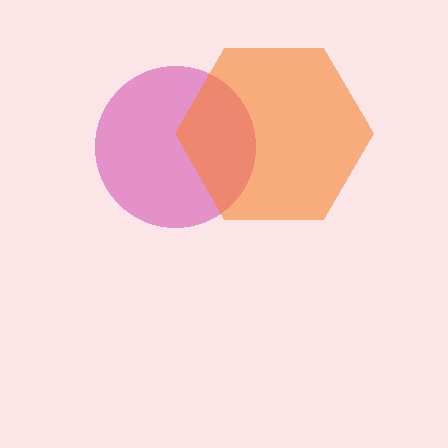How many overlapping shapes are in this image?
There are 2 overlapping shapes in the image.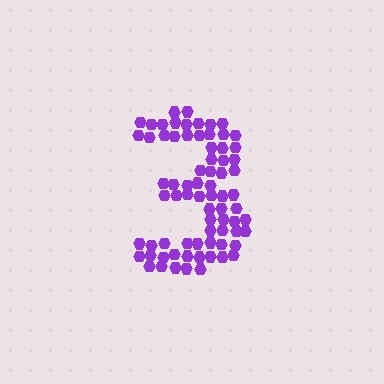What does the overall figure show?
The overall figure shows the digit 3.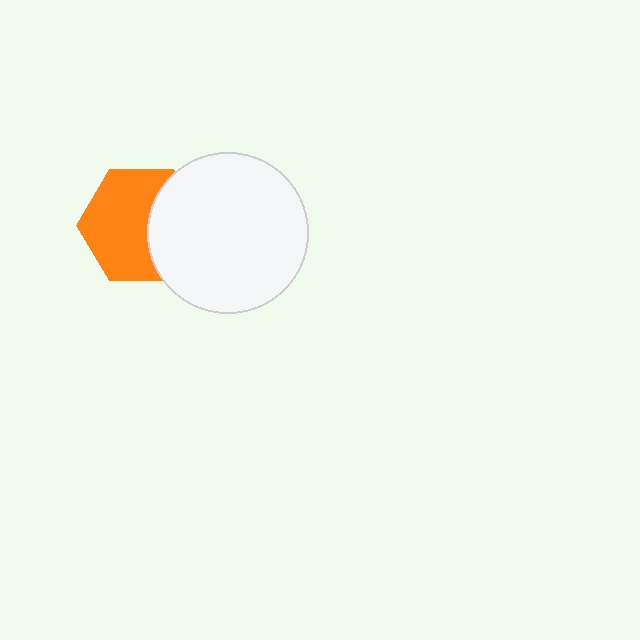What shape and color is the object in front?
The object in front is a white circle.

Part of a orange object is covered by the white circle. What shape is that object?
It is a hexagon.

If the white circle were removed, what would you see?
You would see the complete orange hexagon.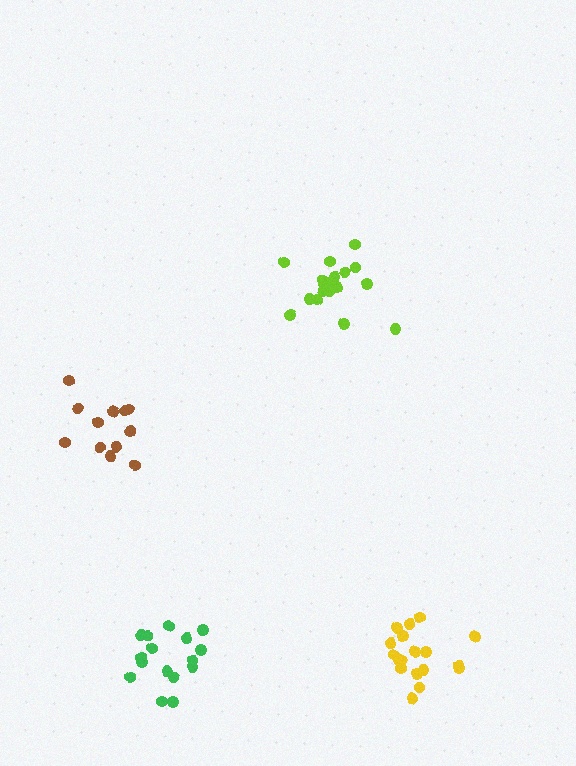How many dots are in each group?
Group 1: 18 dots, Group 2: 12 dots, Group 3: 18 dots, Group 4: 16 dots (64 total).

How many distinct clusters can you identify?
There are 4 distinct clusters.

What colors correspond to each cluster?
The clusters are colored: yellow, brown, lime, green.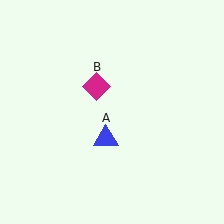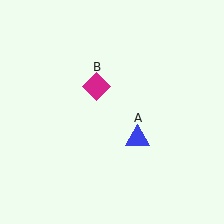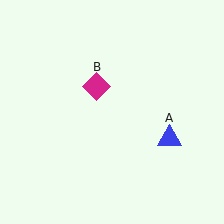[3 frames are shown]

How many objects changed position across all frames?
1 object changed position: blue triangle (object A).